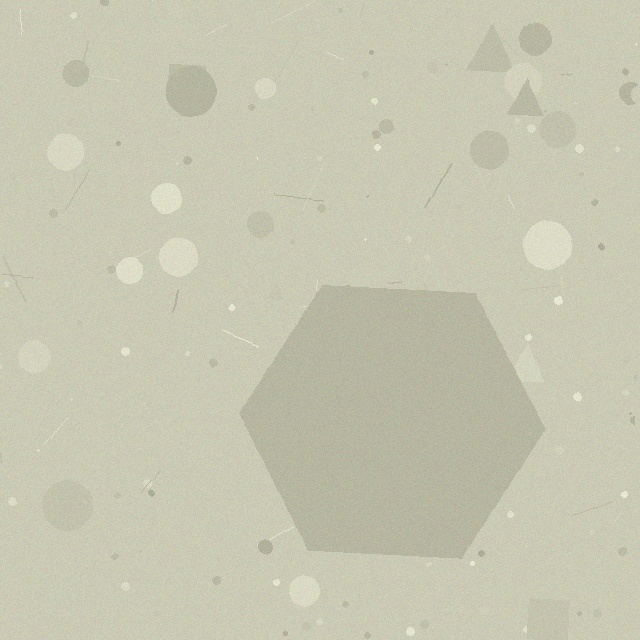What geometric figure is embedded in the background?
A hexagon is embedded in the background.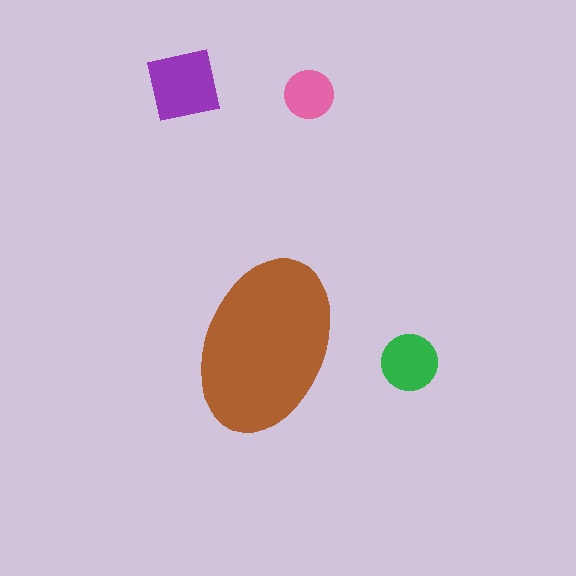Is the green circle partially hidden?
No, the green circle is fully visible.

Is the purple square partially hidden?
No, the purple square is fully visible.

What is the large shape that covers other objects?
A brown ellipse.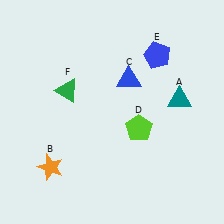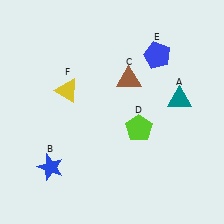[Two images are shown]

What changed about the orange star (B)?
In Image 1, B is orange. In Image 2, it changed to blue.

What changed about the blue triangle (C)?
In Image 1, C is blue. In Image 2, it changed to brown.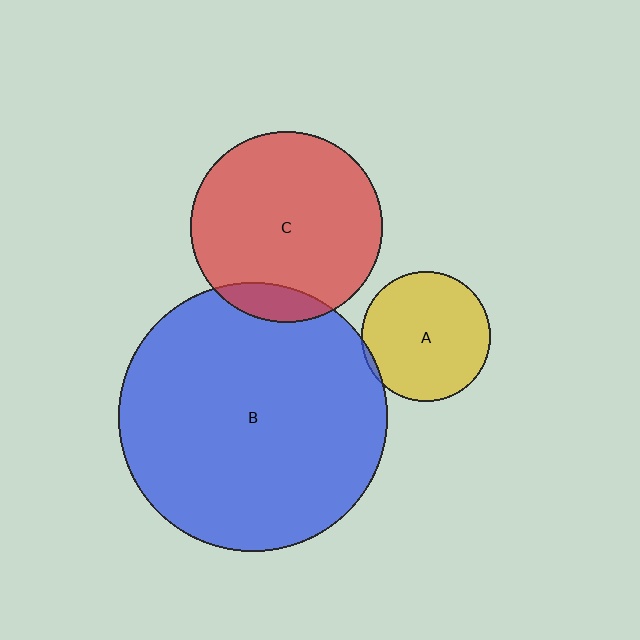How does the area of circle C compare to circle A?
Approximately 2.2 times.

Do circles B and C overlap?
Yes.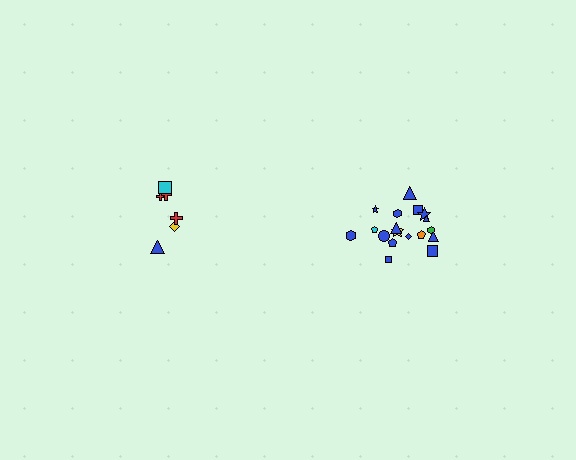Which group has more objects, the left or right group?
The right group.